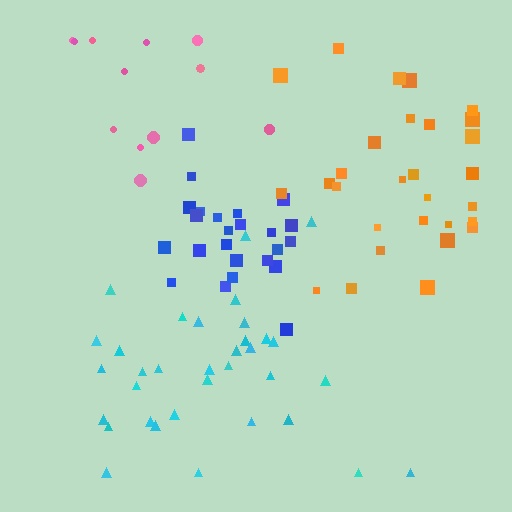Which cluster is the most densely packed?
Blue.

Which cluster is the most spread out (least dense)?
Pink.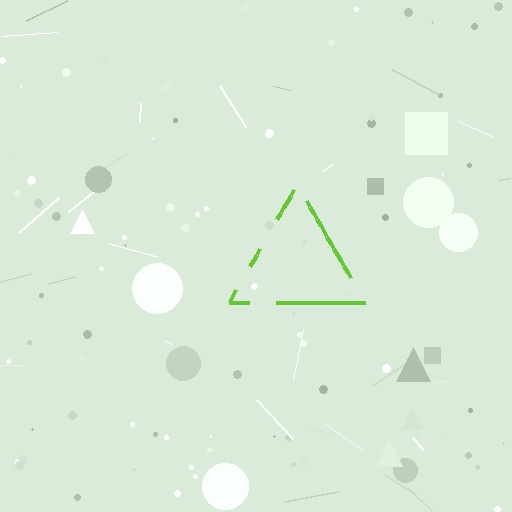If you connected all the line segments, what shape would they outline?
They would outline a triangle.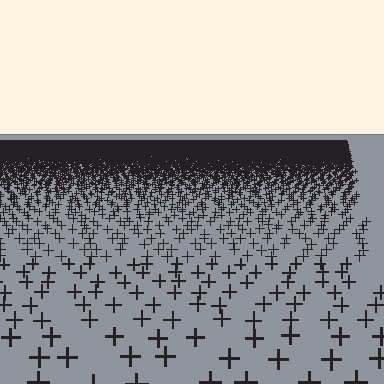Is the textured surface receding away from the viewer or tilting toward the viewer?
The surface is receding away from the viewer. Texture elements get smaller and denser toward the top.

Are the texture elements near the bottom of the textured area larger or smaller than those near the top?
Larger. Near the bottom, elements are closer to the viewer and appear at a bigger on-screen size.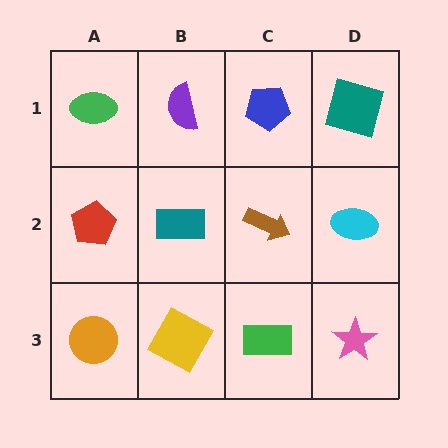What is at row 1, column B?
A purple semicircle.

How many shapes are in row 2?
4 shapes.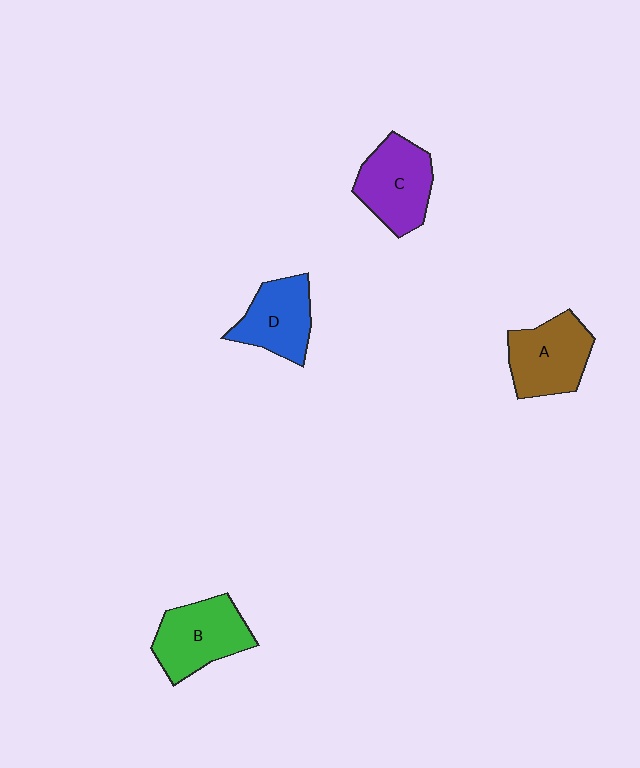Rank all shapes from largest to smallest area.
From largest to smallest: B (green), C (purple), A (brown), D (blue).